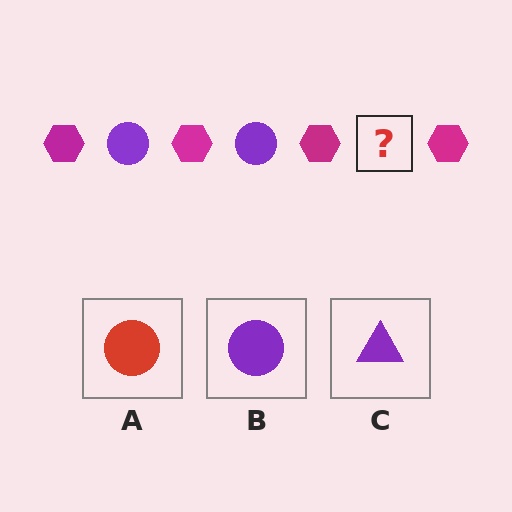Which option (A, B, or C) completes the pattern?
B.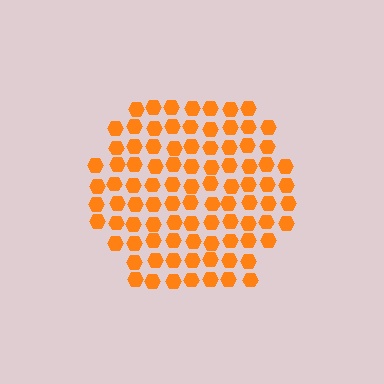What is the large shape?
The large shape is a hexagon.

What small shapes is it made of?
It is made of small hexagons.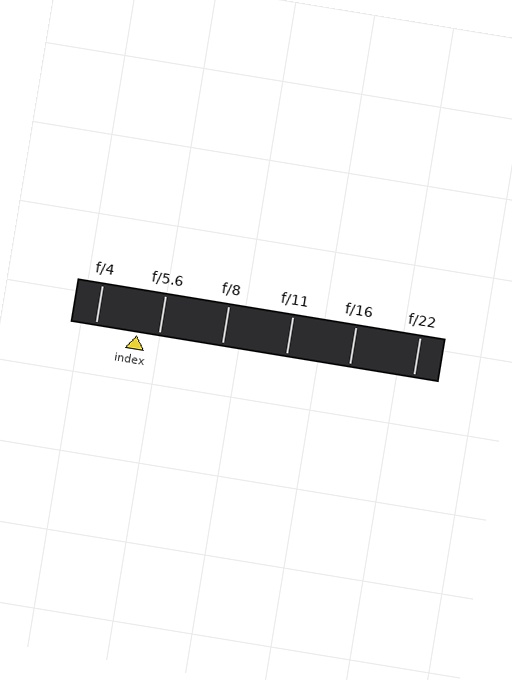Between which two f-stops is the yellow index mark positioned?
The index mark is between f/4 and f/5.6.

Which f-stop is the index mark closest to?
The index mark is closest to f/5.6.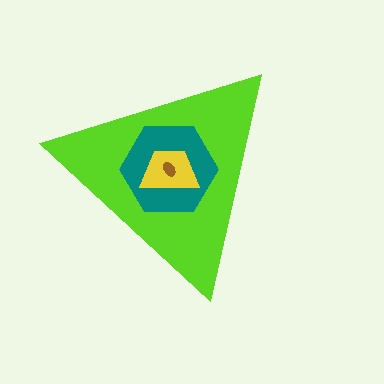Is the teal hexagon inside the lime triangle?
Yes.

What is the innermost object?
The brown ellipse.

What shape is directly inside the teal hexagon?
The yellow trapezoid.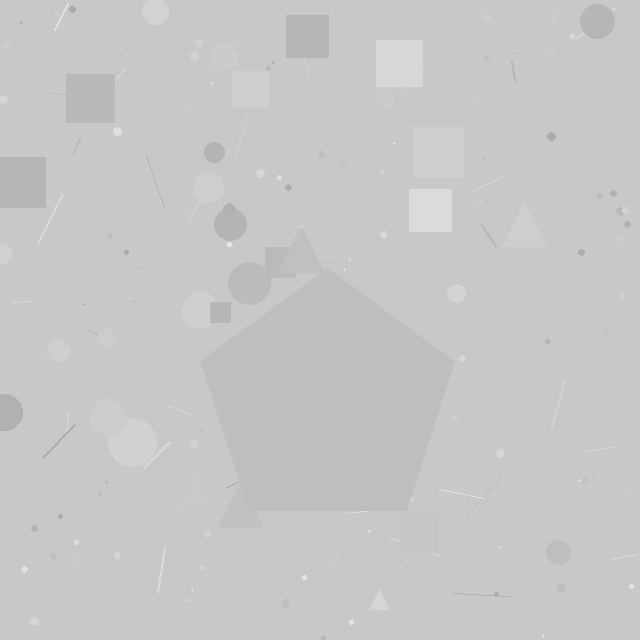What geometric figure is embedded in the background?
A pentagon is embedded in the background.